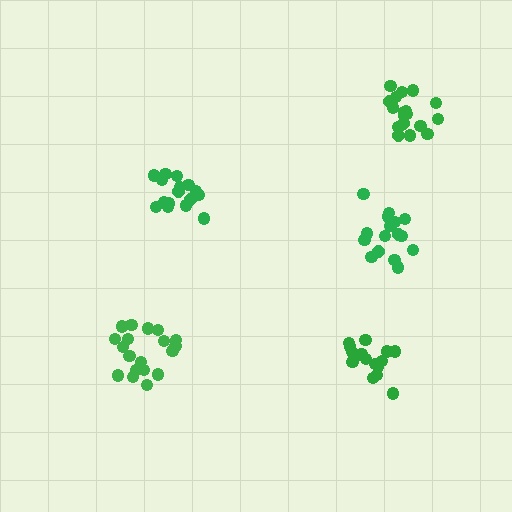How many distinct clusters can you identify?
There are 5 distinct clusters.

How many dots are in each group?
Group 1: 16 dots, Group 2: 16 dots, Group 3: 18 dots, Group 4: 20 dots, Group 5: 17 dots (87 total).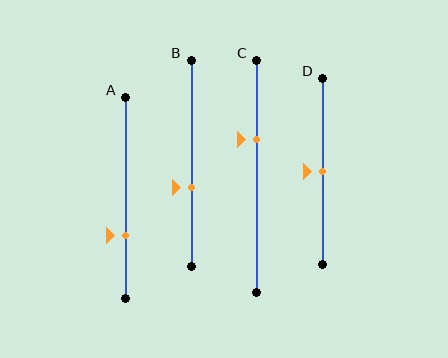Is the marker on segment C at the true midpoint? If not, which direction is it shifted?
No, the marker on segment C is shifted upward by about 16% of the segment length.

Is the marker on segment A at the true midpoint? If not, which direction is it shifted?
No, the marker on segment A is shifted downward by about 19% of the segment length.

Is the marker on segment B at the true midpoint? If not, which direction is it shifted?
No, the marker on segment B is shifted downward by about 12% of the segment length.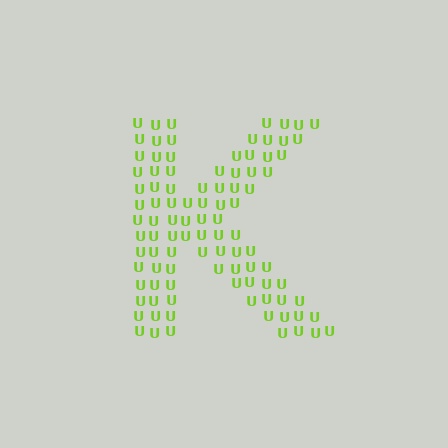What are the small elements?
The small elements are letter U's.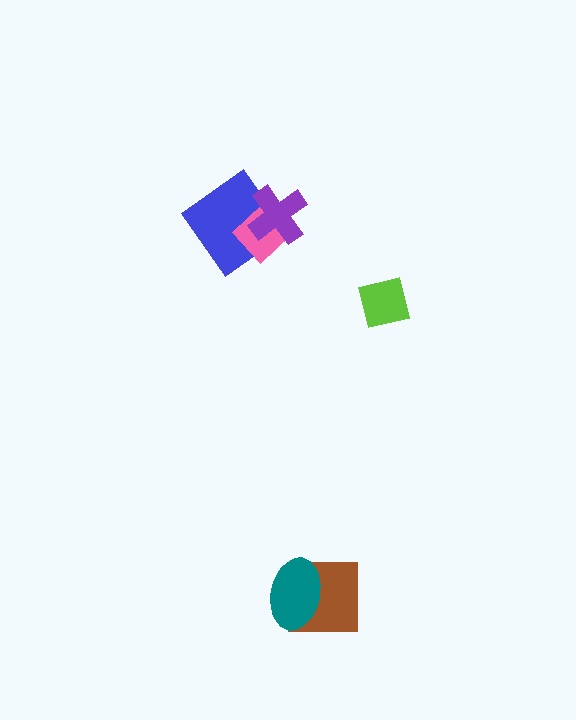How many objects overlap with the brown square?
1 object overlaps with the brown square.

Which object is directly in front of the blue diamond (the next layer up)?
The pink diamond is directly in front of the blue diamond.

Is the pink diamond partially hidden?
Yes, it is partially covered by another shape.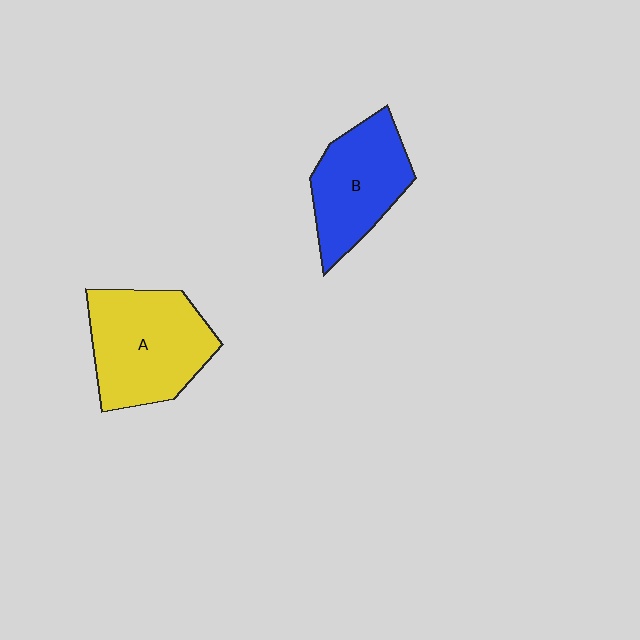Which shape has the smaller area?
Shape B (blue).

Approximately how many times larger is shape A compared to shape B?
Approximately 1.2 times.